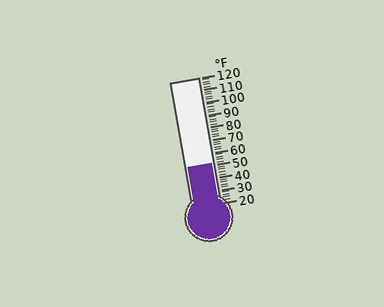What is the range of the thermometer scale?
The thermometer scale ranges from 20°F to 120°F.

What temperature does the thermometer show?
The thermometer shows approximately 52°F.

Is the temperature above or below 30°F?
The temperature is above 30°F.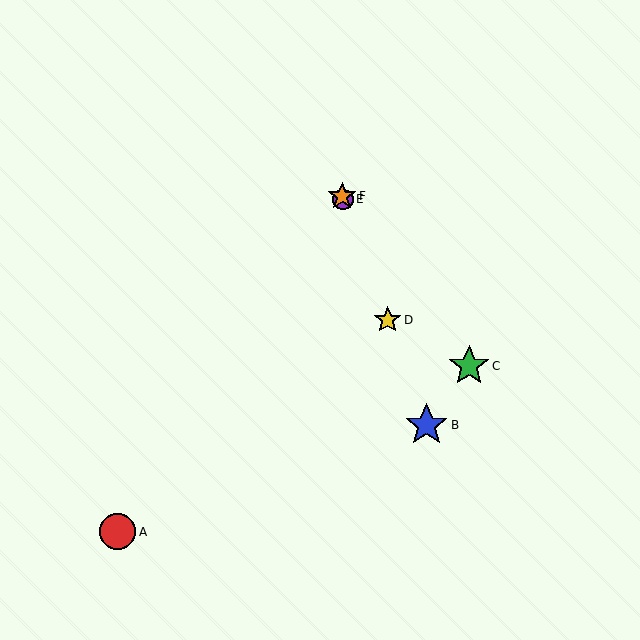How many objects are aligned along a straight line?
4 objects (B, D, E, F) are aligned along a straight line.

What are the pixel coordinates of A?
Object A is at (118, 532).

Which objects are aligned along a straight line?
Objects B, D, E, F are aligned along a straight line.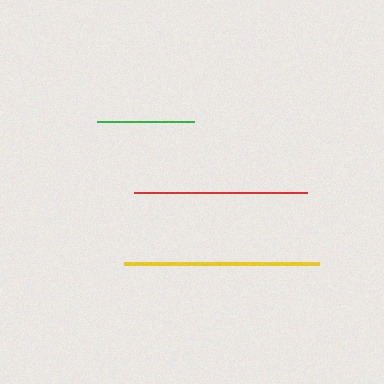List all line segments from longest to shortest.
From longest to shortest: yellow, red, green.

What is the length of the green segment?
The green segment is approximately 97 pixels long.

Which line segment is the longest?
The yellow line is the longest at approximately 195 pixels.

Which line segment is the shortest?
The green line is the shortest at approximately 97 pixels.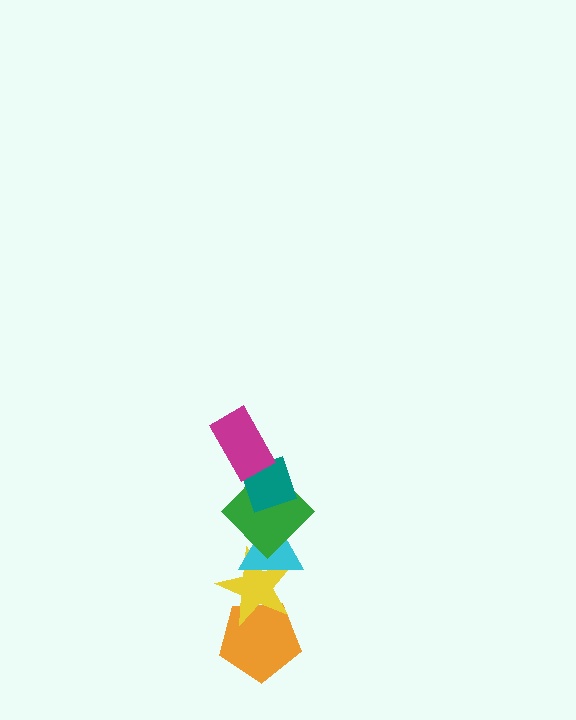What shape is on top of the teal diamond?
The magenta rectangle is on top of the teal diamond.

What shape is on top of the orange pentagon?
The yellow star is on top of the orange pentagon.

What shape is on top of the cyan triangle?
The green diamond is on top of the cyan triangle.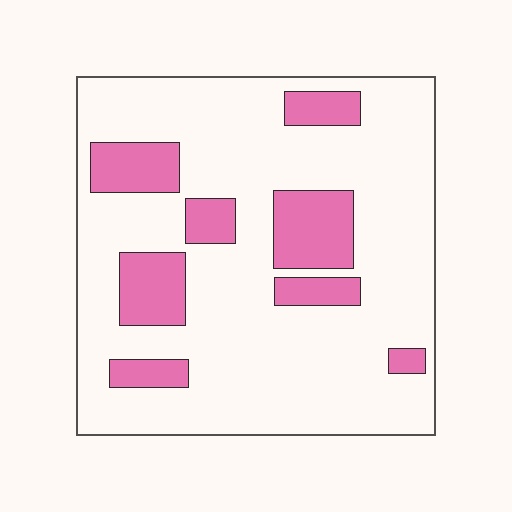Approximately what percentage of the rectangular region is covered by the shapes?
Approximately 20%.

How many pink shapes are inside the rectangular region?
8.